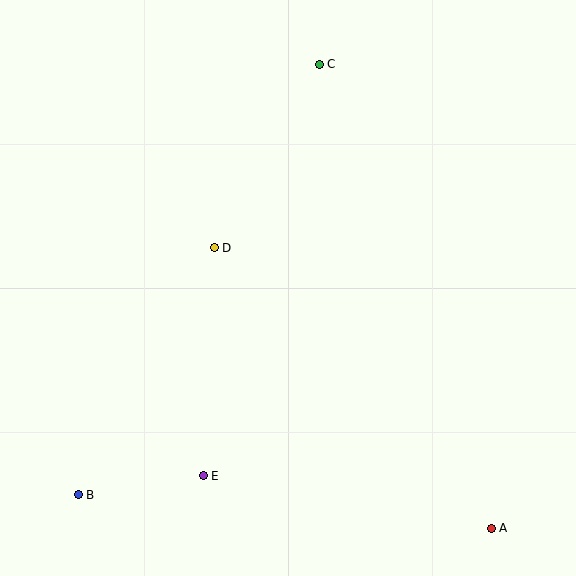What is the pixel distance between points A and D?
The distance between A and D is 394 pixels.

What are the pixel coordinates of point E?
Point E is at (203, 476).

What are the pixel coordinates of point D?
Point D is at (214, 248).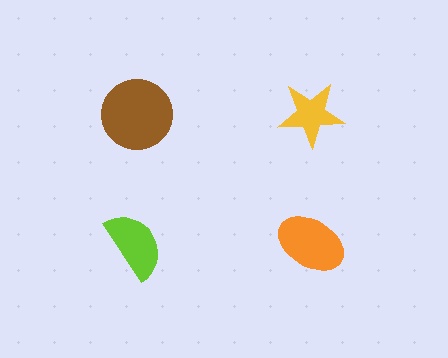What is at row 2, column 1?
A lime semicircle.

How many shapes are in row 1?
2 shapes.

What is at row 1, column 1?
A brown circle.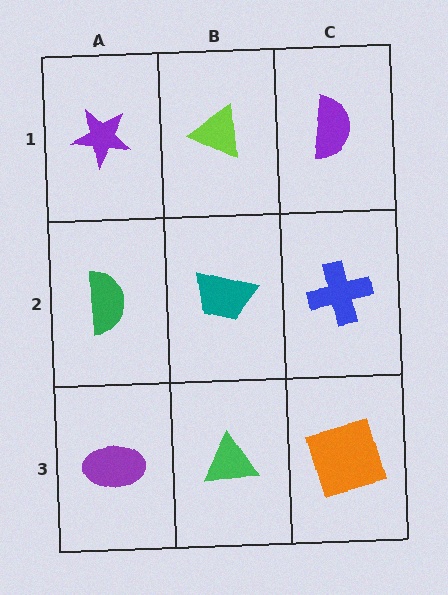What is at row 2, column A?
A green semicircle.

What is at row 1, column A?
A purple star.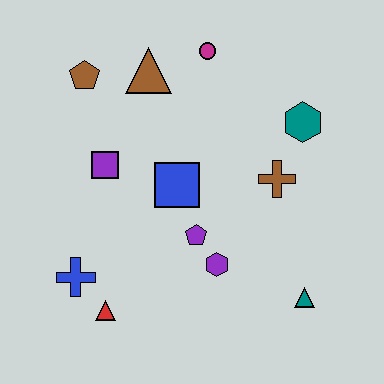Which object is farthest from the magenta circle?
The red triangle is farthest from the magenta circle.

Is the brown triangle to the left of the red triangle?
No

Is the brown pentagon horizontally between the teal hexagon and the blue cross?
Yes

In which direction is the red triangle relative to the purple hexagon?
The red triangle is to the left of the purple hexagon.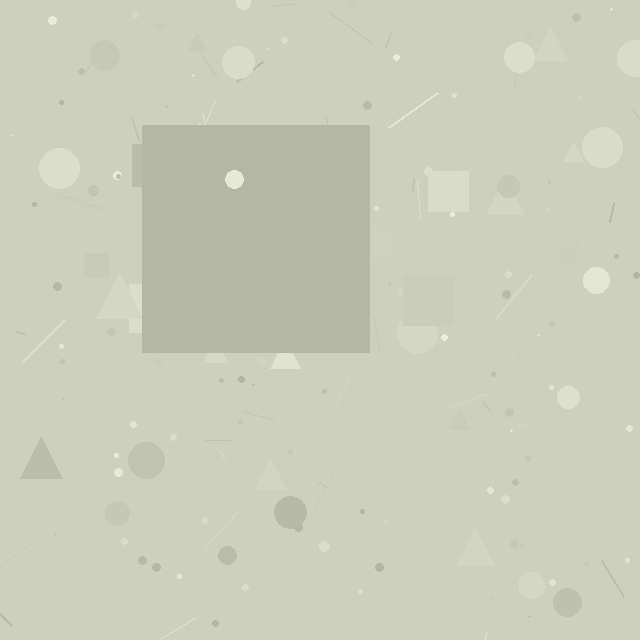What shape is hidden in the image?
A square is hidden in the image.